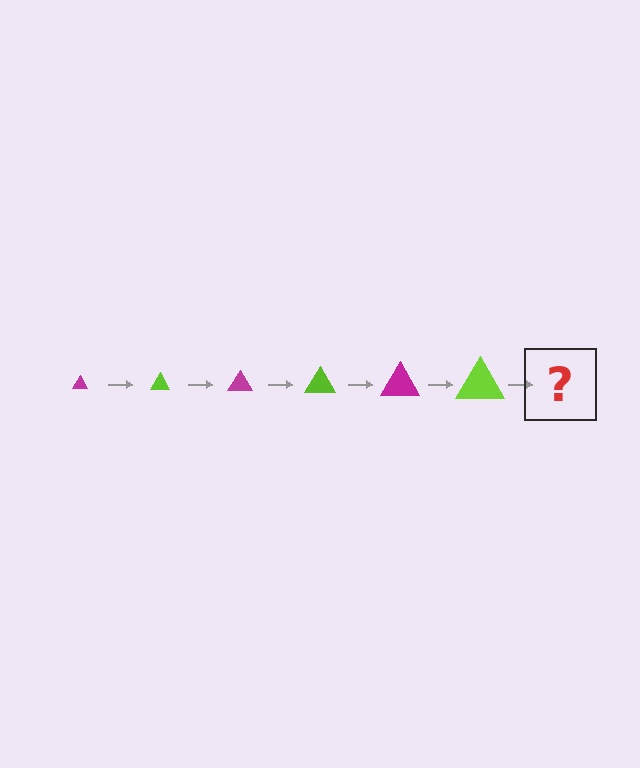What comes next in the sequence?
The next element should be a magenta triangle, larger than the previous one.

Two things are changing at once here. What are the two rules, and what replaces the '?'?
The two rules are that the triangle grows larger each step and the color cycles through magenta and lime. The '?' should be a magenta triangle, larger than the previous one.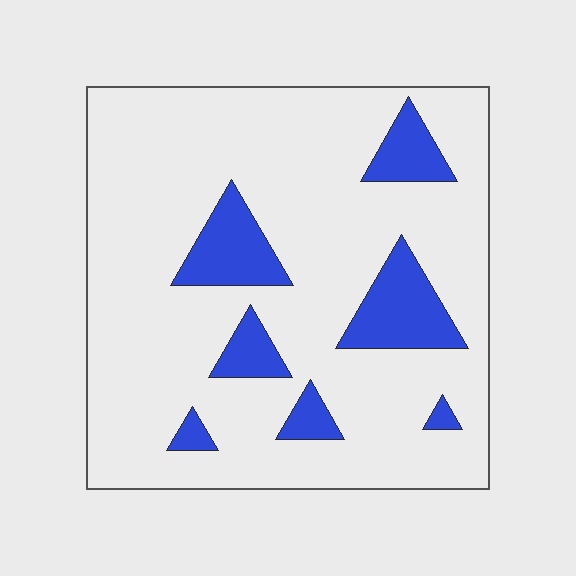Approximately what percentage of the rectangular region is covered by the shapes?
Approximately 15%.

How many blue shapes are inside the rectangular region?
7.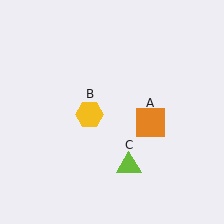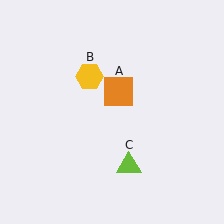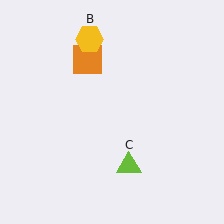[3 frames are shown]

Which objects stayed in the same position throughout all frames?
Lime triangle (object C) remained stationary.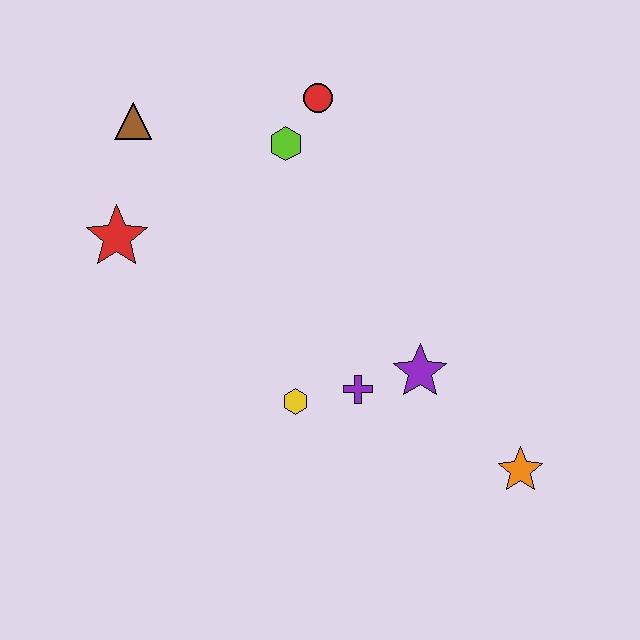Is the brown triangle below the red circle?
Yes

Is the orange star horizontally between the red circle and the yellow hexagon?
No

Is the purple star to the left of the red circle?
No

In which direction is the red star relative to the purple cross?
The red star is to the left of the purple cross.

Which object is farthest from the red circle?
The orange star is farthest from the red circle.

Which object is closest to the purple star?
The purple cross is closest to the purple star.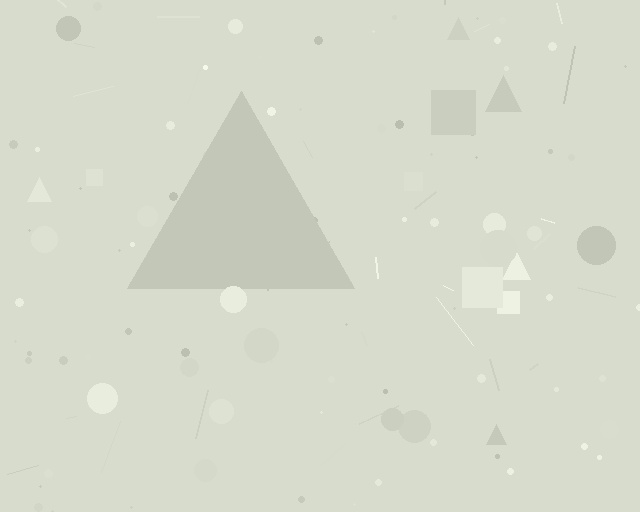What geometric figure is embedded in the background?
A triangle is embedded in the background.